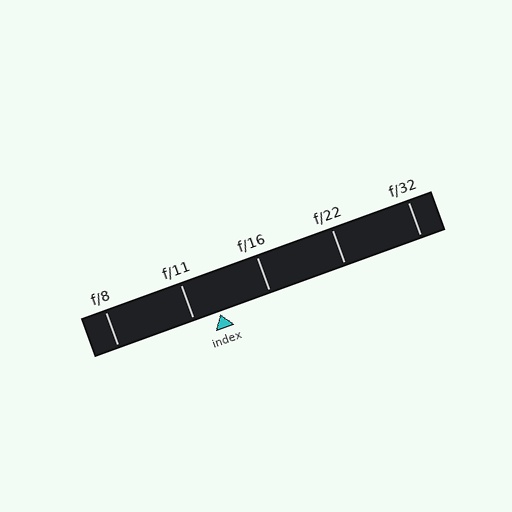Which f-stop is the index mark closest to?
The index mark is closest to f/11.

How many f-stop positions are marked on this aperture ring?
There are 5 f-stop positions marked.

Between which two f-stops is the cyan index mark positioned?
The index mark is between f/11 and f/16.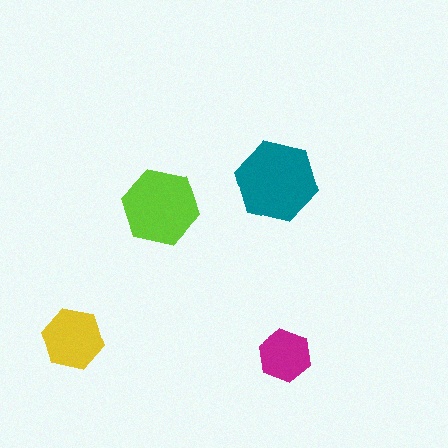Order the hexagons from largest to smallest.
the teal one, the lime one, the yellow one, the magenta one.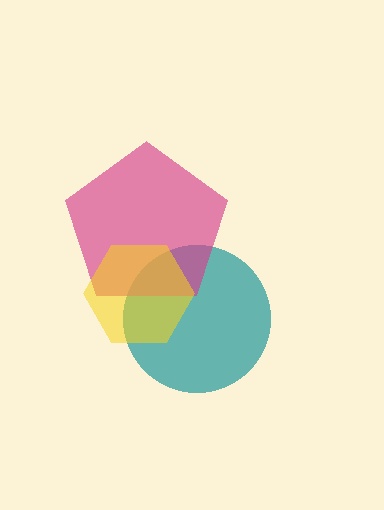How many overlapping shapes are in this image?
There are 3 overlapping shapes in the image.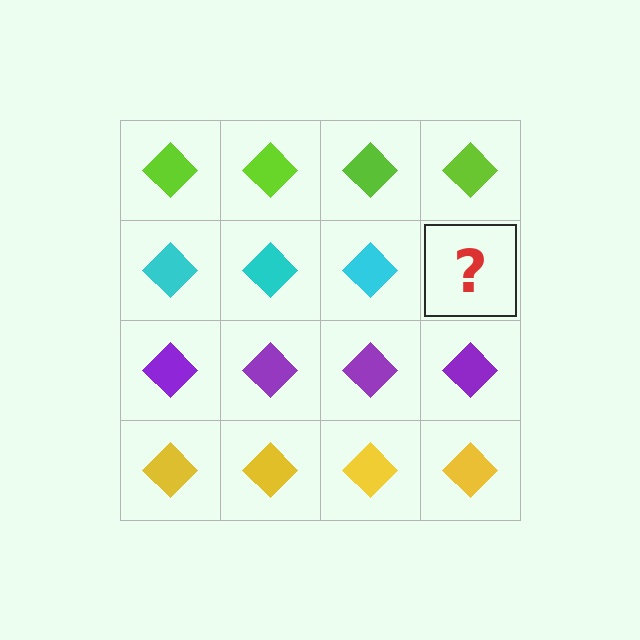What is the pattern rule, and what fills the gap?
The rule is that each row has a consistent color. The gap should be filled with a cyan diamond.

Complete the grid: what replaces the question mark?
The question mark should be replaced with a cyan diamond.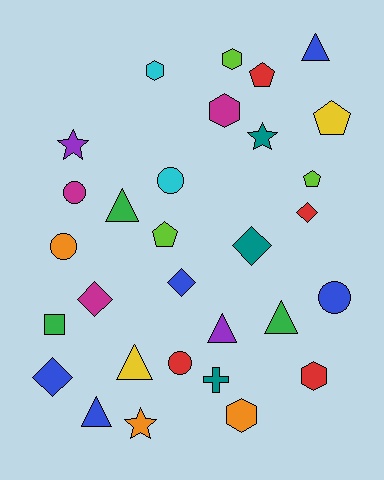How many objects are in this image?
There are 30 objects.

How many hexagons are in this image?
There are 5 hexagons.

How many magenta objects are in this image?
There are 3 magenta objects.